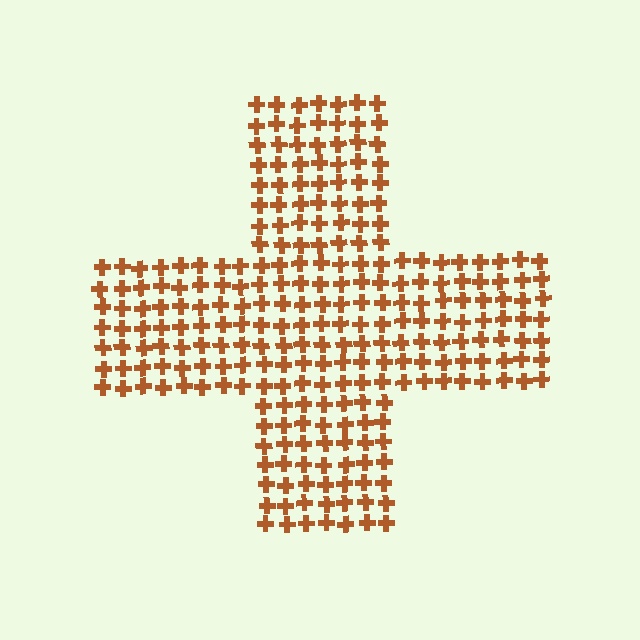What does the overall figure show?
The overall figure shows a cross.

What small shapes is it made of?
It is made of small crosses.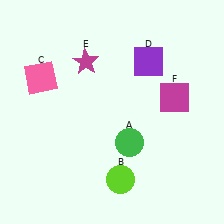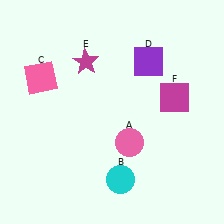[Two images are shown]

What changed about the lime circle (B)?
In Image 1, B is lime. In Image 2, it changed to cyan.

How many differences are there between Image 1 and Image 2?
There are 2 differences between the two images.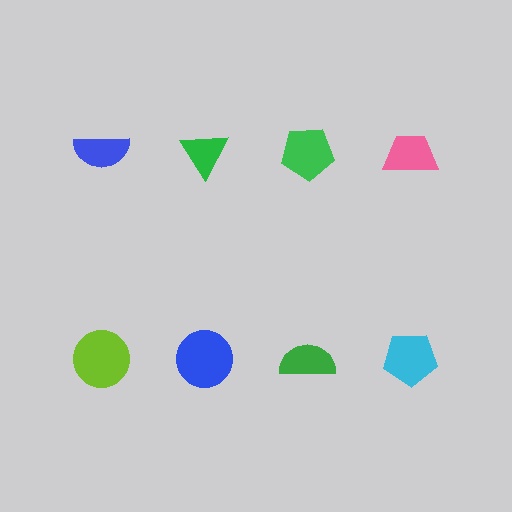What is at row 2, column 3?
A green semicircle.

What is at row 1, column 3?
A green pentagon.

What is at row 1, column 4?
A pink trapezoid.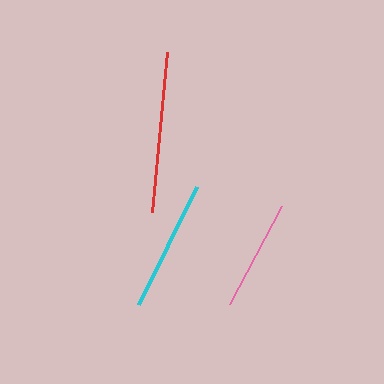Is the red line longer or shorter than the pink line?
The red line is longer than the pink line.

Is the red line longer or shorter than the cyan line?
The red line is longer than the cyan line.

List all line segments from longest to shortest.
From longest to shortest: red, cyan, pink.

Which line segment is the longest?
The red line is the longest at approximately 161 pixels.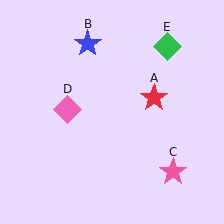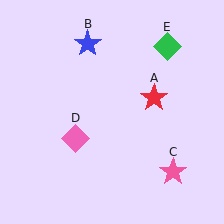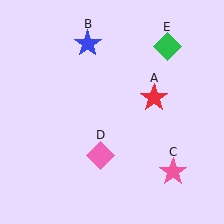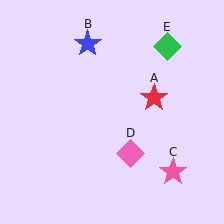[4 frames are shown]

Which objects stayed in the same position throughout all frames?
Red star (object A) and blue star (object B) and pink star (object C) and green diamond (object E) remained stationary.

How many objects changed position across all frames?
1 object changed position: pink diamond (object D).